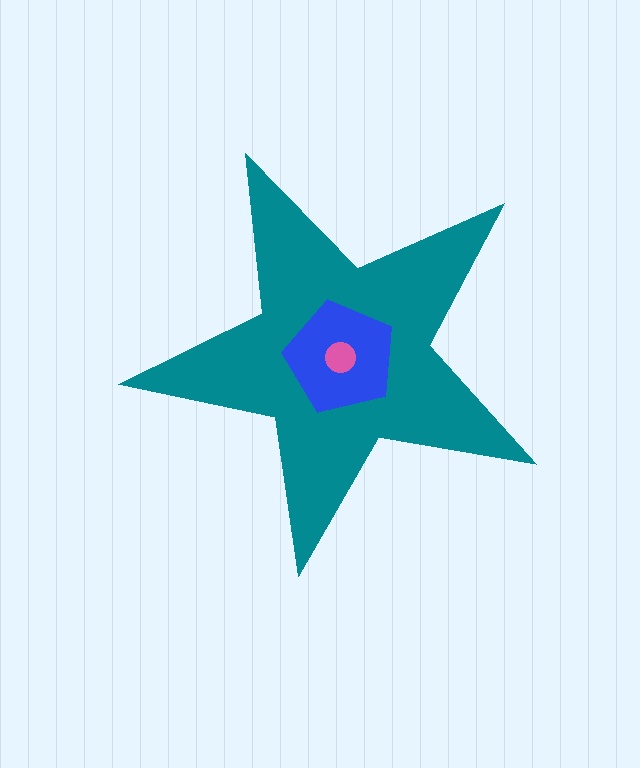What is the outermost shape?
The teal star.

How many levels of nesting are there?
3.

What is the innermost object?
The pink circle.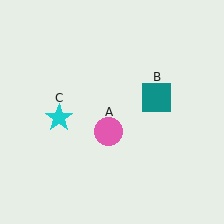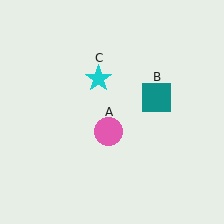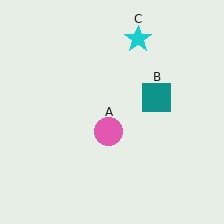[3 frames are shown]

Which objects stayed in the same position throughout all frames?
Pink circle (object A) and teal square (object B) remained stationary.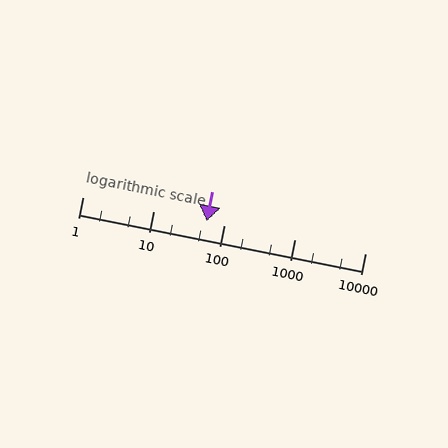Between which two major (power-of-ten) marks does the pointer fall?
The pointer is between 10 and 100.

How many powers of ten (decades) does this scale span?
The scale spans 4 decades, from 1 to 10000.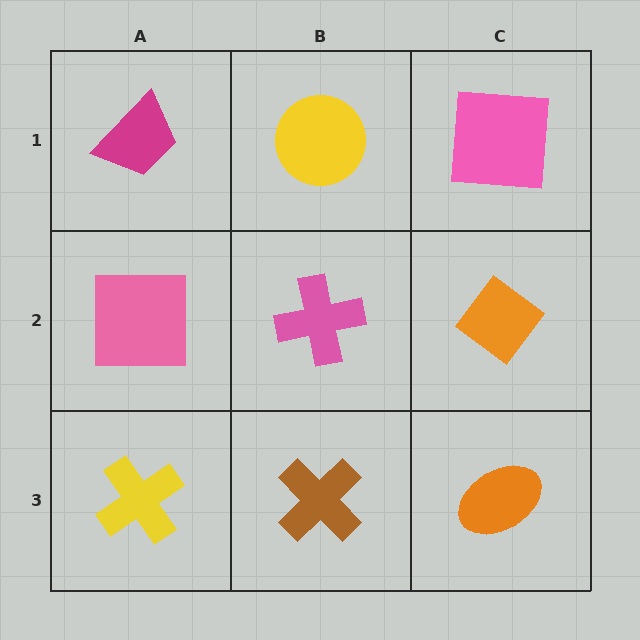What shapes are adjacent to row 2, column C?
A pink square (row 1, column C), an orange ellipse (row 3, column C), a pink cross (row 2, column B).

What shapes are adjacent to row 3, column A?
A pink square (row 2, column A), a brown cross (row 3, column B).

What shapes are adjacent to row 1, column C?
An orange diamond (row 2, column C), a yellow circle (row 1, column B).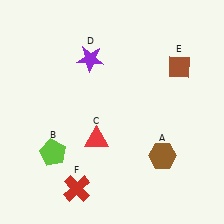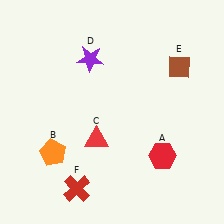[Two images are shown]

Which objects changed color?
A changed from brown to red. B changed from lime to orange.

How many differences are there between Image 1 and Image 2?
There are 2 differences between the two images.